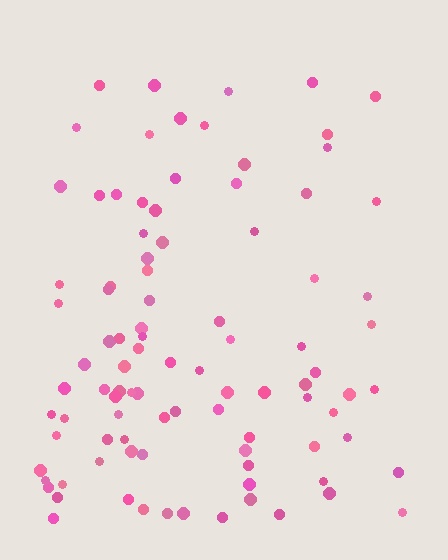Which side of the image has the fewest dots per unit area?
The top.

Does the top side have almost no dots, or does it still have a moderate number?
Still a moderate number, just noticeably fewer than the bottom.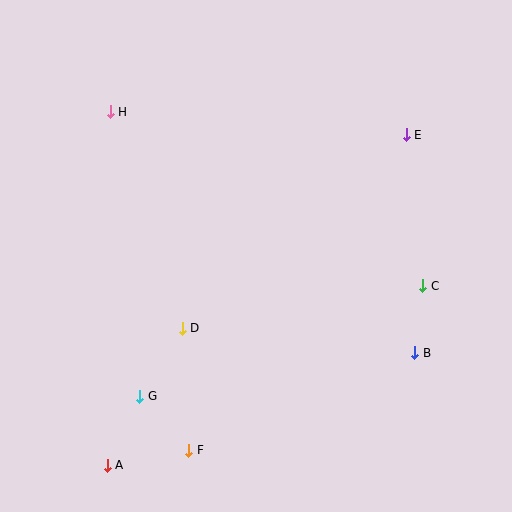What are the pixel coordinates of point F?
Point F is at (189, 450).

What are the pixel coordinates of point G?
Point G is at (140, 396).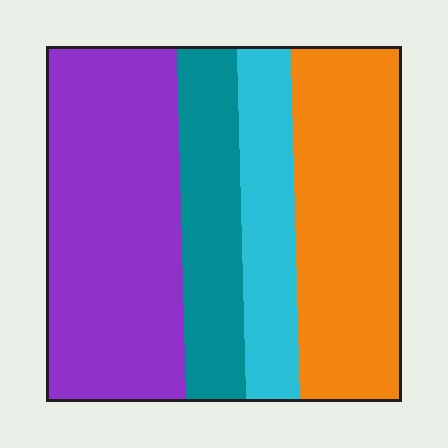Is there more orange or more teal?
Orange.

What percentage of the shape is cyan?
Cyan covers 15% of the shape.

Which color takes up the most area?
Purple, at roughly 40%.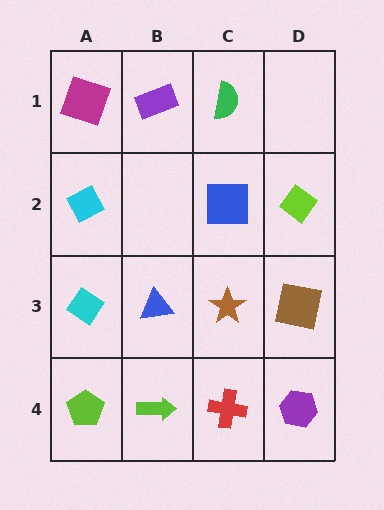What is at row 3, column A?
A cyan diamond.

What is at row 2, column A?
A cyan diamond.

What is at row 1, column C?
A green semicircle.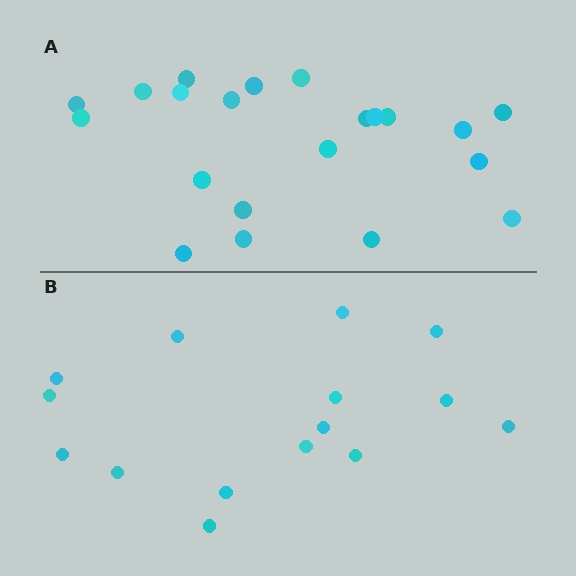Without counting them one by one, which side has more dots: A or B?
Region A (the top region) has more dots.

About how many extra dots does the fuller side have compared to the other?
Region A has about 6 more dots than region B.